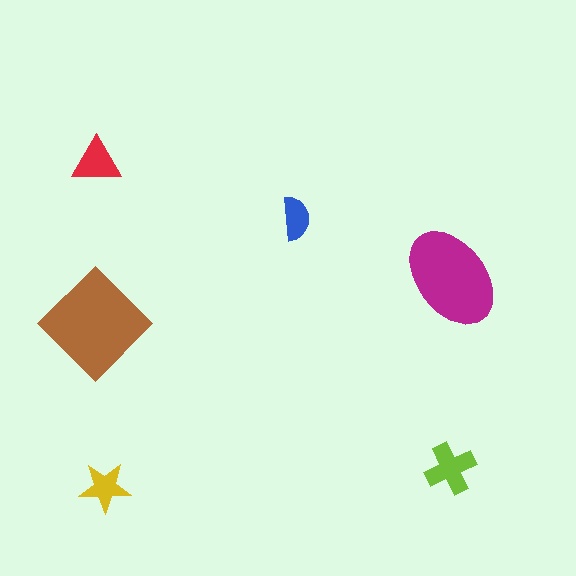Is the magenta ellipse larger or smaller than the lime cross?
Larger.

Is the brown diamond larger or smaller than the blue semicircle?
Larger.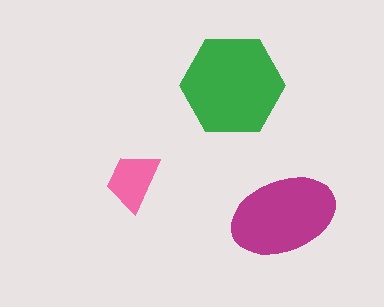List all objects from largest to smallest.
The green hexagon, the magenta ellipse, the pink trapezoid.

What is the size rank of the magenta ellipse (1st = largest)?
2nd.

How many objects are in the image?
There are 3 objects in the image.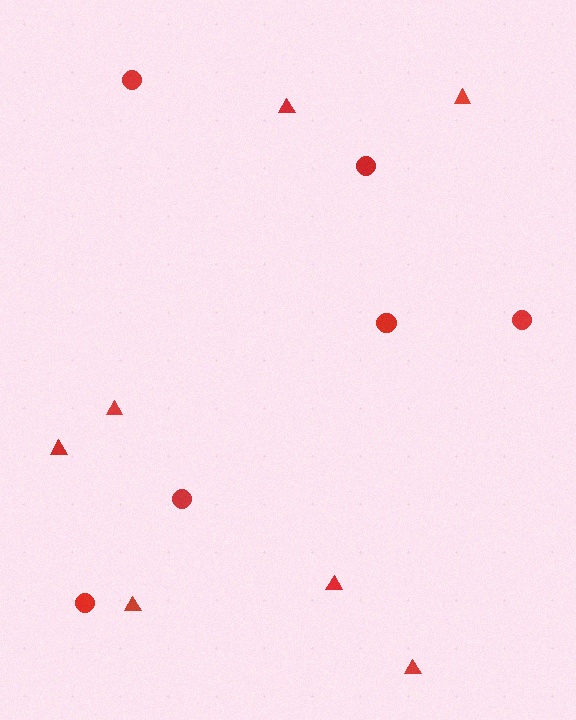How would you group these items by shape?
There are 2 groups: one group of circles (6) and one group of triangles (7).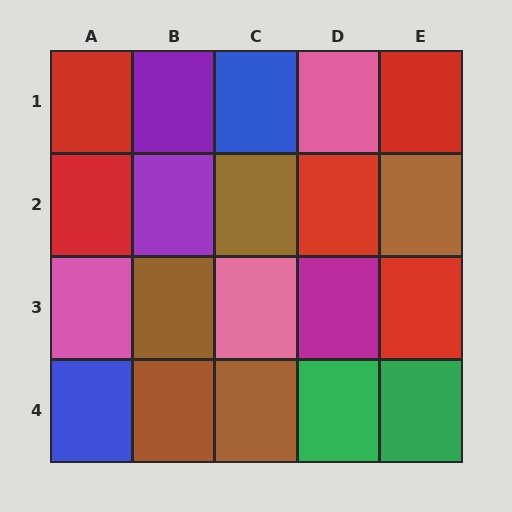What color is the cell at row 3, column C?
Pink.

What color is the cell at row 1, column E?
Red.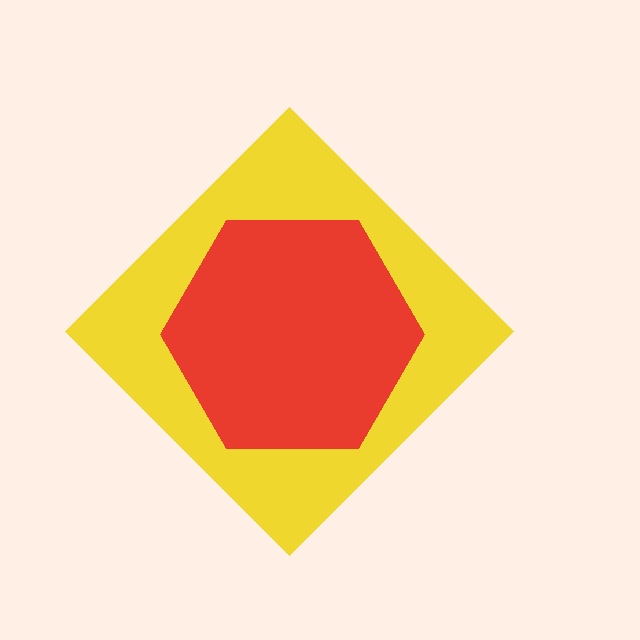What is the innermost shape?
The red hexagon.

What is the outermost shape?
The yellow diamond.